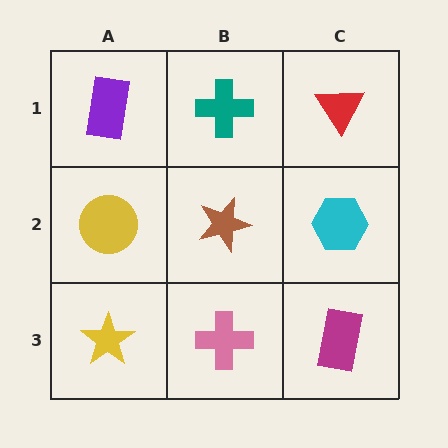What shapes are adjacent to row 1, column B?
A brown star (row 2, column B), a purple rectangle (row 1, column A), a red triangle (row 1, column C).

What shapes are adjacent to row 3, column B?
A brown star (row 2, column B), a yellow star (row 3, column A), a magenta rectangle (row 3, column C).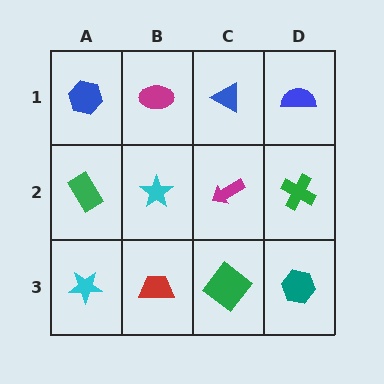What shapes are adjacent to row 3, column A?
A green rectangle (row 2, column A), a red trapezoid (row 3, column B).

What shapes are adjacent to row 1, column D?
A green cross (row 2, column D), a blue triangle (row 1, column C).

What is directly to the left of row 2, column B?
A green rectangle.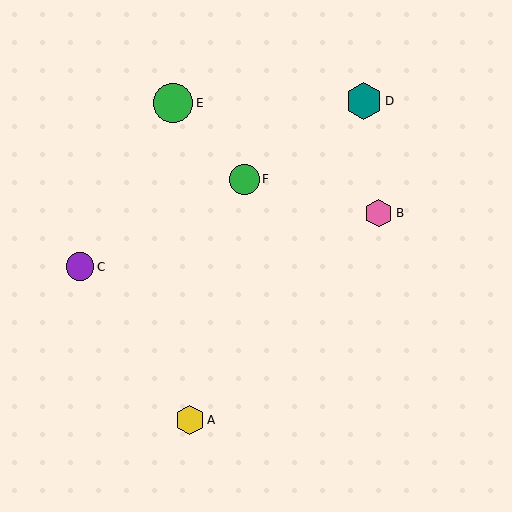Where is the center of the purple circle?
The center of the purple circle is at (80, 267).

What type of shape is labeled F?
Shape F is a green circle.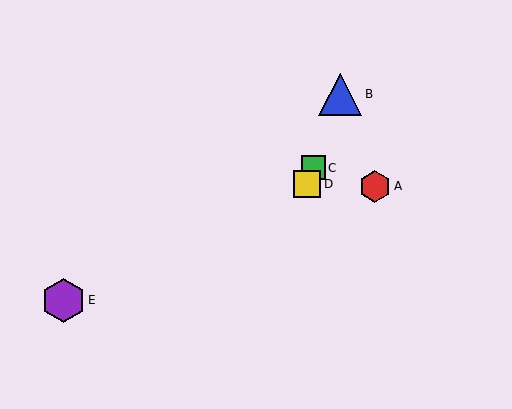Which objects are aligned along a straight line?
Objects B, C, D are aligned along a straight line.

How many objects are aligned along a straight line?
3 objects (B, C, D) are aligned along a straight line.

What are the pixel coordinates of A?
Object A is at (375, 186).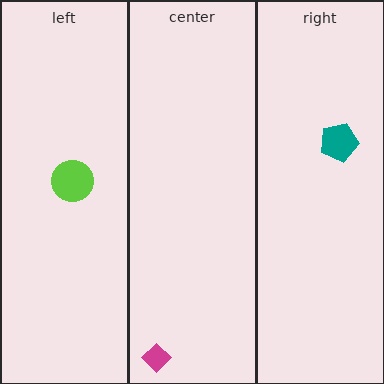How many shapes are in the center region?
1.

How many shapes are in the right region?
1.